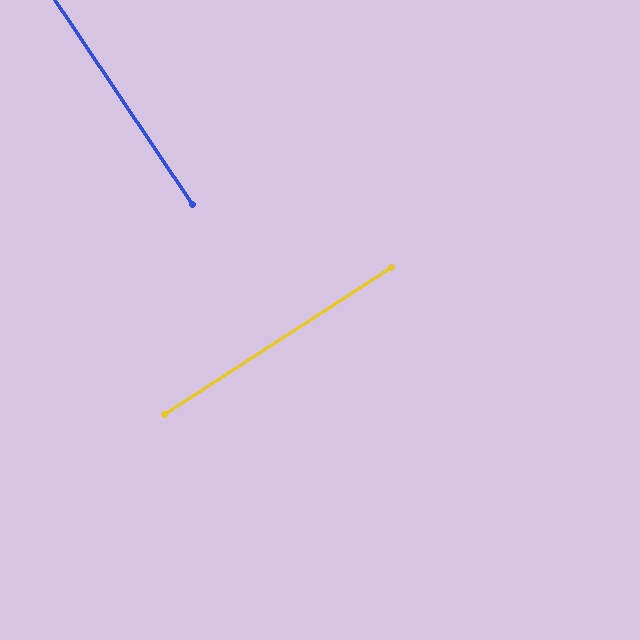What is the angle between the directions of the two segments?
Approximately 89 degrees.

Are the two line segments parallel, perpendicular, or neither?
Perpendicular — they meet at approximately 89°.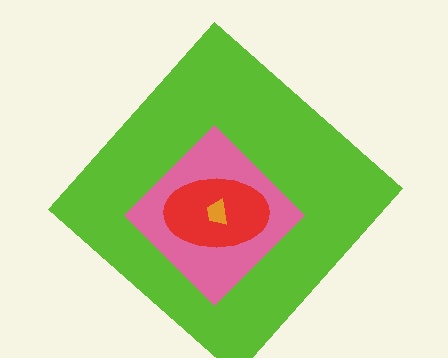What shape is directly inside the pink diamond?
The red ellipse.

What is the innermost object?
The orange trapezoid.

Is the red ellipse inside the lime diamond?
Yes.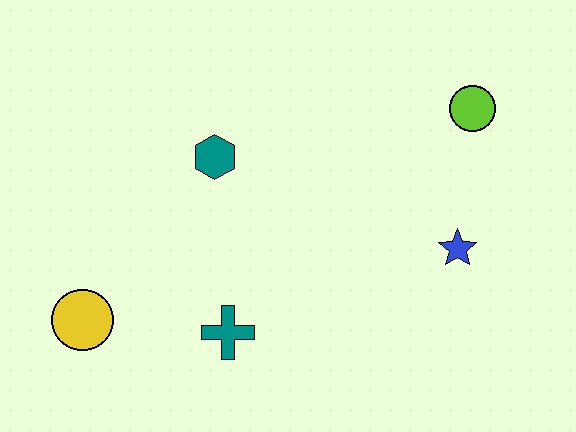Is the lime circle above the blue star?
Yes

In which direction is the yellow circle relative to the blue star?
The yellow circle is to the left of the blue star.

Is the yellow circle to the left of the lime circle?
Yes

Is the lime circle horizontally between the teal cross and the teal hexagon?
No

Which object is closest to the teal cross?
The yellow circle is closest to the teal cross.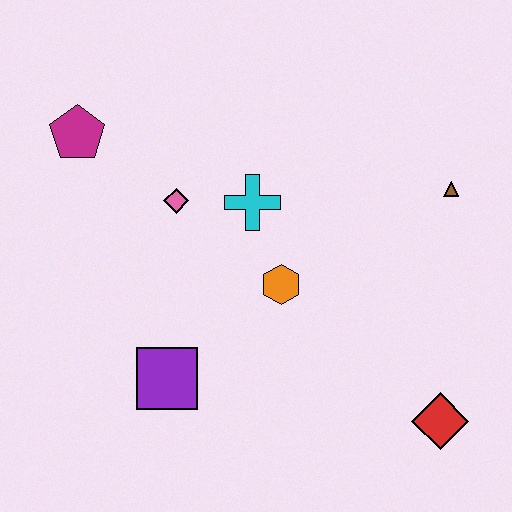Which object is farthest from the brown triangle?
The magenta pentagon is farthest from the brown triangle.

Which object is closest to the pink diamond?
The cyan cross is closest to the pink diamond.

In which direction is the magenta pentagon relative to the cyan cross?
The magenta pentagon is to the left of the cyan cross.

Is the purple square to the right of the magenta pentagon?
Yes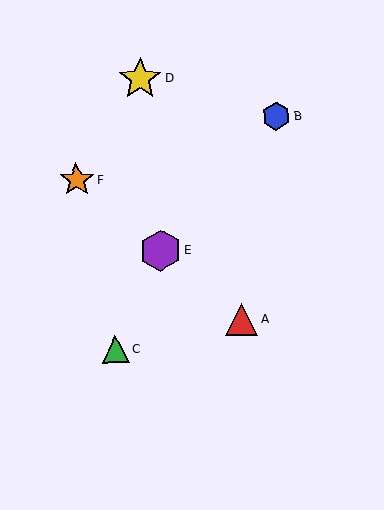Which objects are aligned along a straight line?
Objects A, E, F are aligned along a straight line.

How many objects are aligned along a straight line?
3 objects (A, E, F) are aligned along a straight line.